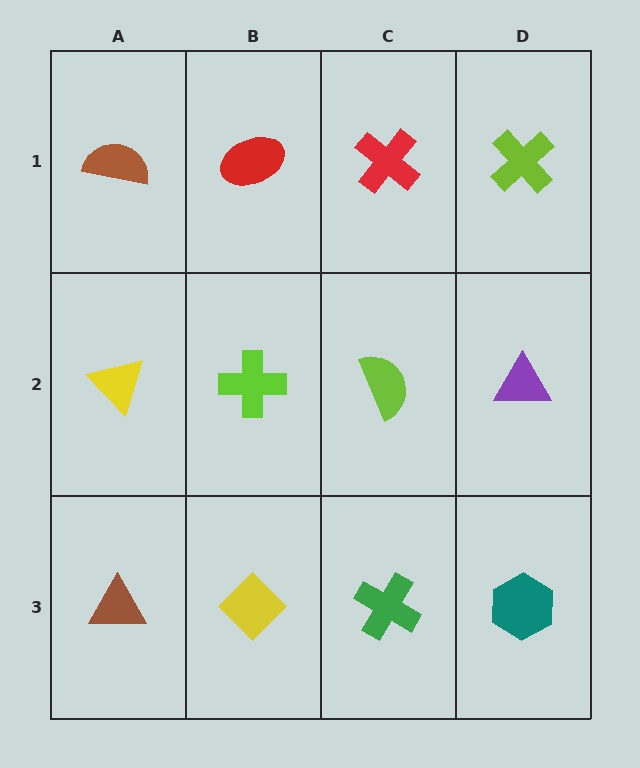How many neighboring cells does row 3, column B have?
3.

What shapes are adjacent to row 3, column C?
A lime semicircle (row 2, column C), a yellow diamond (row 3, column B), a teal hexagon (row 3, column D).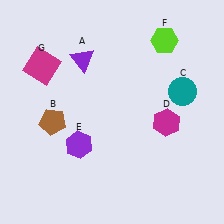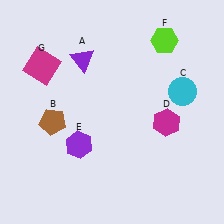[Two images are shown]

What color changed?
The circle (C) changed from teal in Image 1 to cyan in Image 2.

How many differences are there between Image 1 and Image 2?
There is 1 difference between the two images.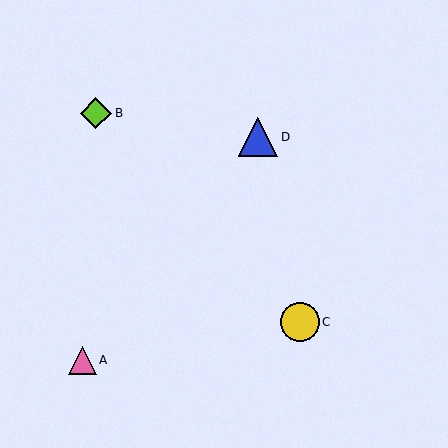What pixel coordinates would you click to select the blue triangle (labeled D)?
Click at (258, 137) to select the blue triangle D.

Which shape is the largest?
The blue triangle (labeled D) is the largest.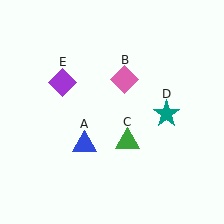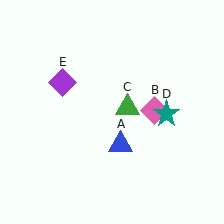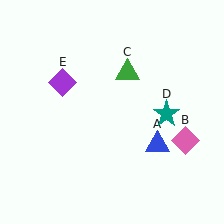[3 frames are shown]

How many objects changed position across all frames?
3 objects changed position: blue triangle (object A), pink diamond (object B), green triangle (object C).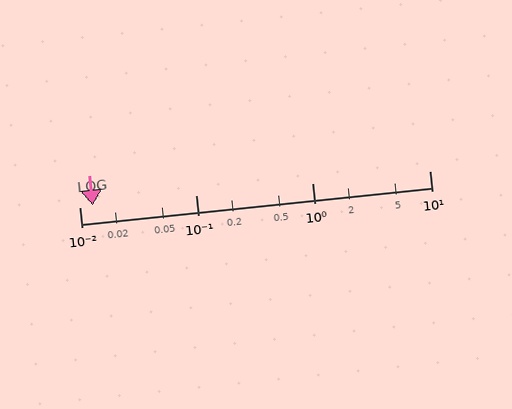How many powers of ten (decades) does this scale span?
The scale spans 3 decades, from 0.01 to 10.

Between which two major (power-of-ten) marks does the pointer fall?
The pointer is between 0.01 and 0.1.